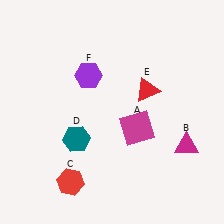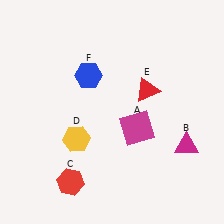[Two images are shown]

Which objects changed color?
D changed from teal to yellow. F changed from purple to blue.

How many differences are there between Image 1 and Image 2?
There are 2 differences between the two images.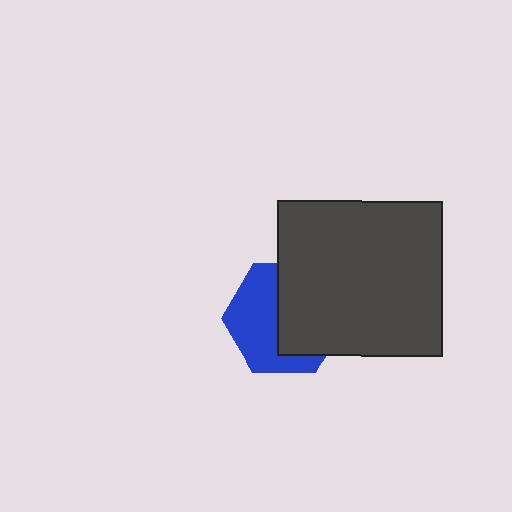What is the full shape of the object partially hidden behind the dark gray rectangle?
The partially hidden object is a blue hexagon.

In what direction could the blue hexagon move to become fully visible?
The blue hexagon could move left. That would shift it out from behind the dark gray rectangle entirely.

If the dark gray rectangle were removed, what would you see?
You would see the complete blue hexagon.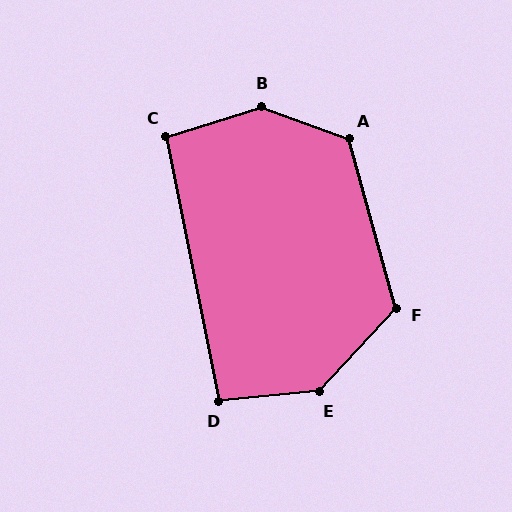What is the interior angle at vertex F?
Approximately 122 degrees (obtuse).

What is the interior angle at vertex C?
Approximately 96 degrees (obtuse).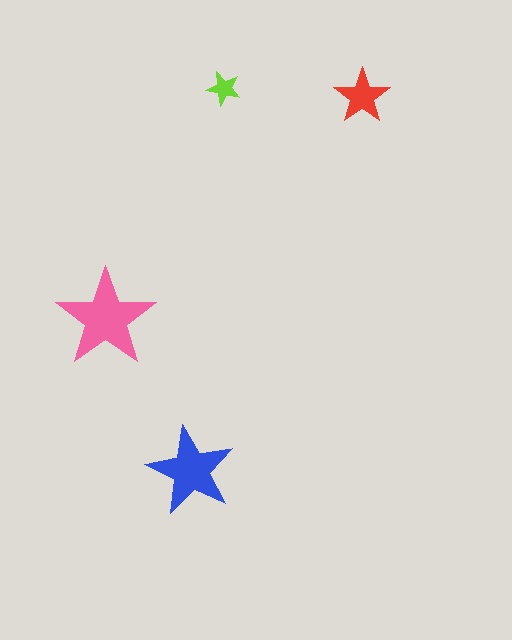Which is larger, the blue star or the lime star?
The blue one.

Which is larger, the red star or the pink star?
The pink one.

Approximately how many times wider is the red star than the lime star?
About 1.5 times wider.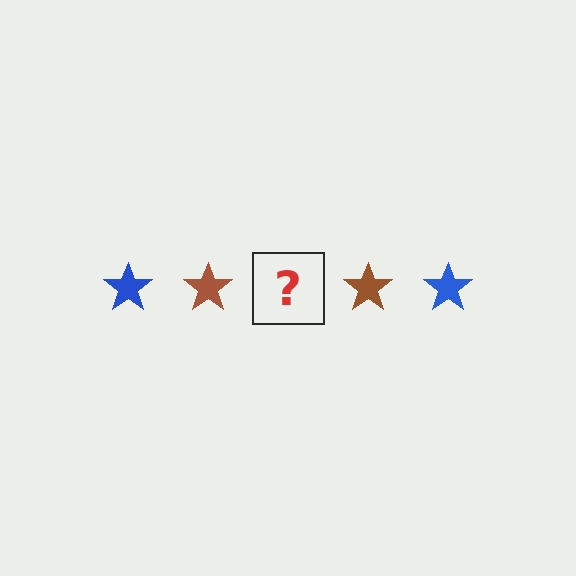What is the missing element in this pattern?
The missing element is a blue star.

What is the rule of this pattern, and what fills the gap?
The rule is that the pattern cycles through blue, brown stars. The gap should be filled with a blue star.